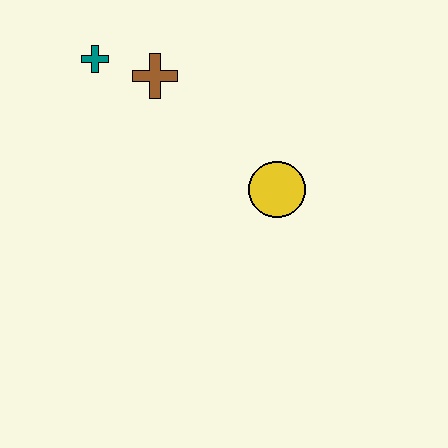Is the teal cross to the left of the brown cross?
Yes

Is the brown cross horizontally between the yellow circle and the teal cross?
Yes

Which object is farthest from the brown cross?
The yellow circle is farthest from the brown cross.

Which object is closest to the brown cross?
The teal cross is closest to the brown cross.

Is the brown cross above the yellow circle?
Yes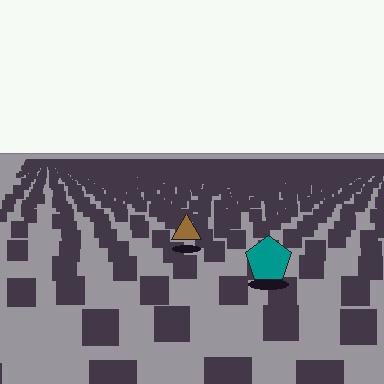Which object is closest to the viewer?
The teal pentagon is closest. The texture marks near it are larger and more spread out.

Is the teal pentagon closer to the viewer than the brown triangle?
Yes. The teal pentagon is closer — you can tell from the texture gradient: the ground texture is coarser near it.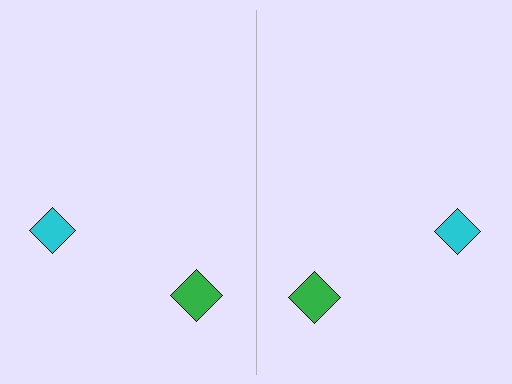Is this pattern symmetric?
Yes, this pattern has bilateral (reflection) symmetry.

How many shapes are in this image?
There are 4 shapes in this image.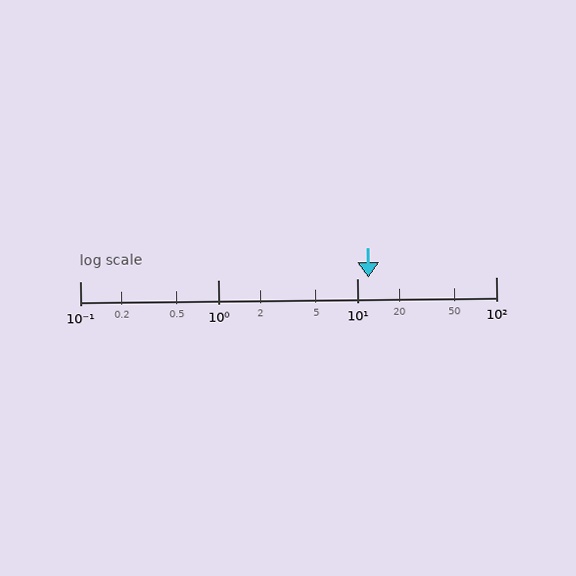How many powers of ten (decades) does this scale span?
The scale spans 3 decades, from 0.1 to 100.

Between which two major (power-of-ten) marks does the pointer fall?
The pointer is between 10 and 100.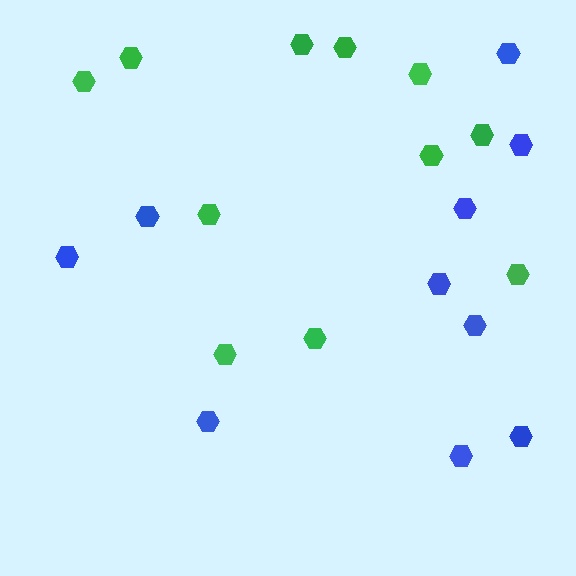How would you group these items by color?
There are 2 groups: one group of blue hexagons (10) and one group of green hexagons (11).